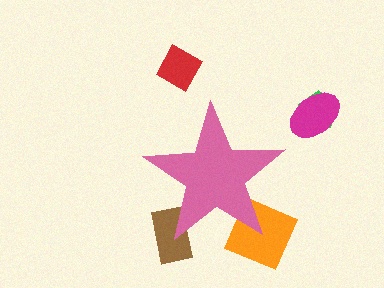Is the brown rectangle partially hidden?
Yes, the brown rectangle is partially hidden behind the pink star.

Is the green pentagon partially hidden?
No, the green pentagon is fully visible.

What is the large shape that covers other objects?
A pink star.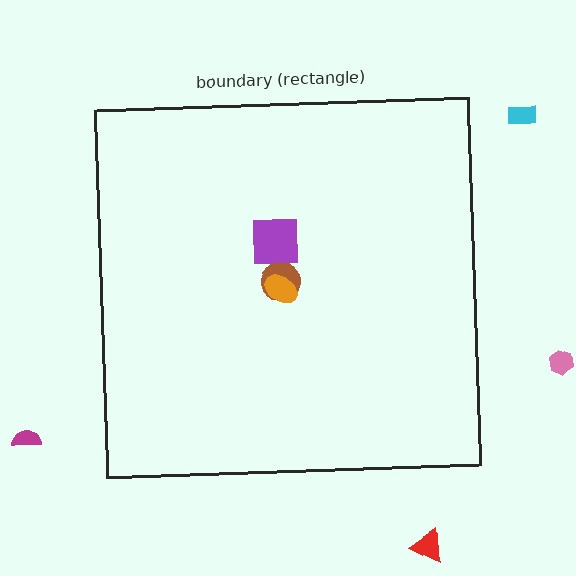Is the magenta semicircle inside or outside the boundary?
Outside.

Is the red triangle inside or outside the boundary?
Outside.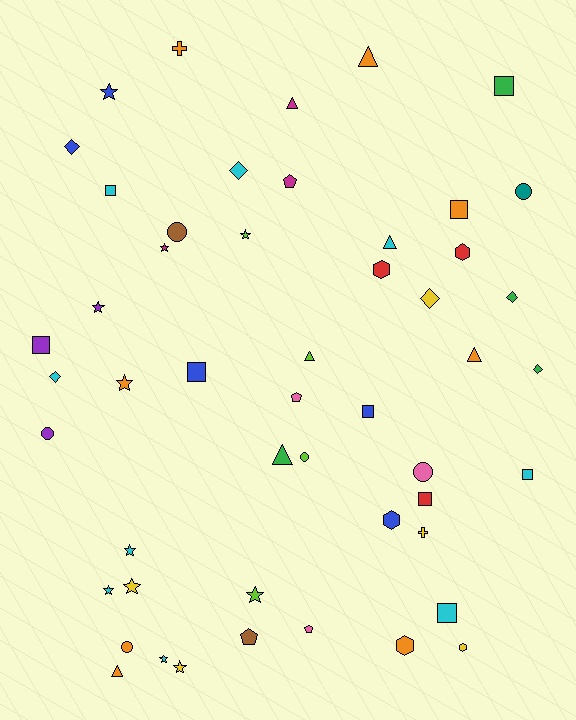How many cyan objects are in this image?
There are 9 cyan objects.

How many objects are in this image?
There are 50 objects.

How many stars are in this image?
There are 11 stars.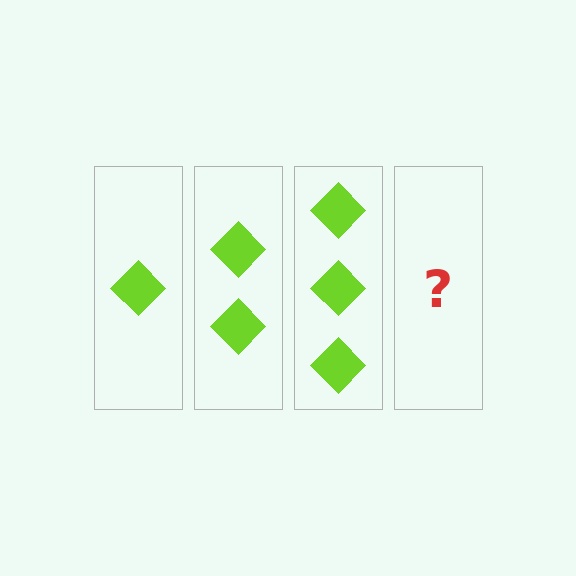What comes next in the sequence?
The next element should be 4 diamonds.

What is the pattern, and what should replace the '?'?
The pattern is that each step adds one more diamond. The '?' should be 4 diamonds.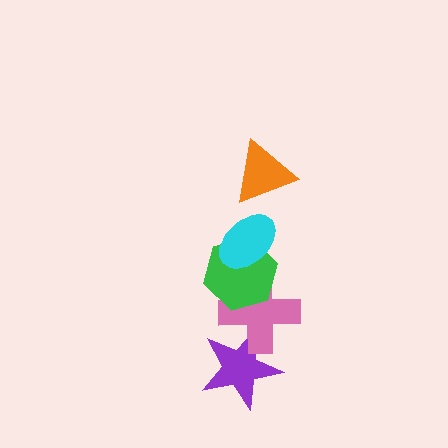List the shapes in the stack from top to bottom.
From top to bottom: the orange triangle, the cyan ellipse, the green hexagon, the pink cross, the purple star.